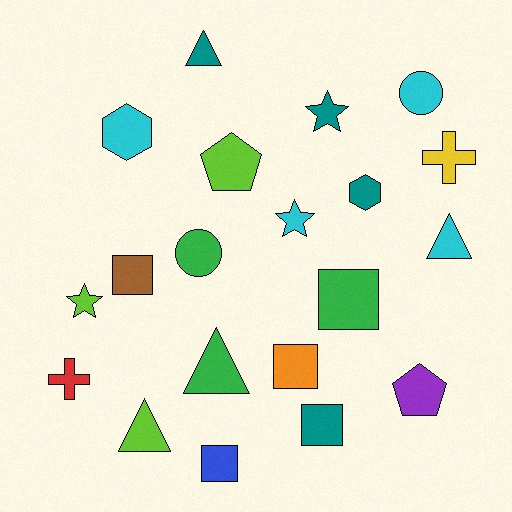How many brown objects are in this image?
There is 1 brown object.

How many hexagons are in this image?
There are 2 hexagons.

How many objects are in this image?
There are 20 objects.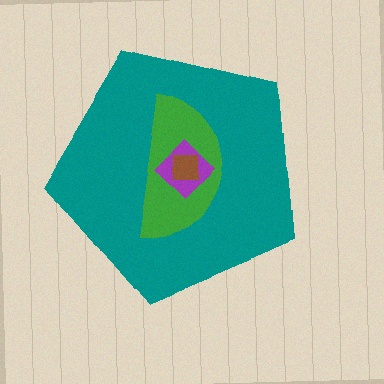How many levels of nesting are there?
4.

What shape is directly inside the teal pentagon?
The green semicircle.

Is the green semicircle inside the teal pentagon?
Yes.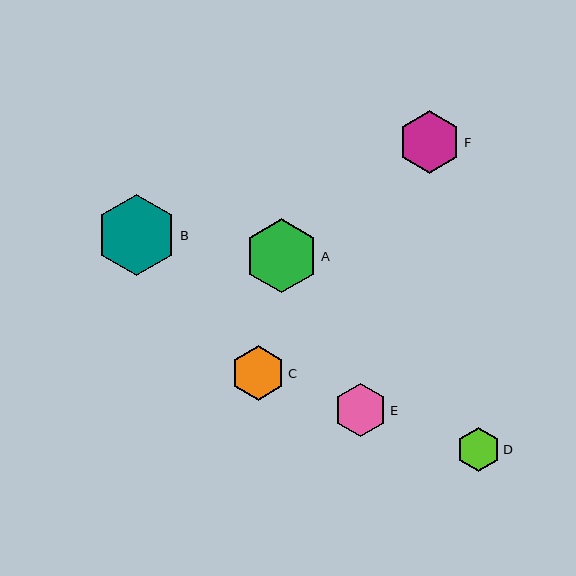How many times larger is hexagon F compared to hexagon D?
Hexagon F is approximately 1.4 times the size of hexagon D.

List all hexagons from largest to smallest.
From largest to smallest: B, A, F, C, E, D.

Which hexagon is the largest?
Hexagon B is the largest with a size of approximately 81 pixels.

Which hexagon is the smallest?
Hexagon D is the smallest with a size of approximately 44 pixels.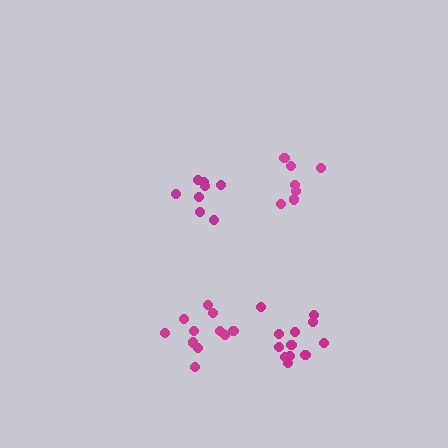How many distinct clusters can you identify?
There are 4 distinct clusters.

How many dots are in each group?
Group 1: 8 dots, Group 2: 12 dots, Group 3: 7 dots, Group 4: 11 dots (38 total).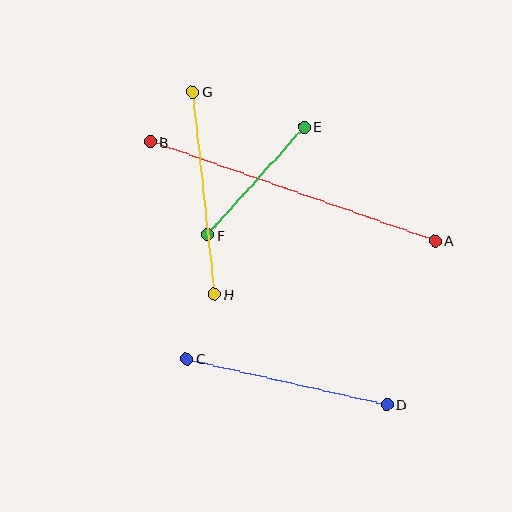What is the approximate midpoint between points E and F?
The midpoint is at approximately (256, 181) pixels.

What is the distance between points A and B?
The distance is approximately 301 pixels.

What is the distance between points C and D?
The distance is approximately 205 pixels.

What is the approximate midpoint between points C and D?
The midpoint is at approximately (287, 382) pixels.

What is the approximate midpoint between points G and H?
The midpoint is at approximately (203, 193) pixels.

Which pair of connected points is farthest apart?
Points A and B are farthest apart.